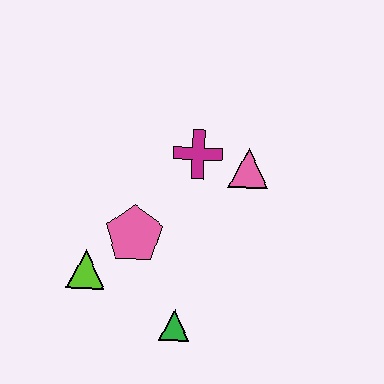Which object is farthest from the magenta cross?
The green triangle is farthest from the magenta cross.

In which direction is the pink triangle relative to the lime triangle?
The pink triangle is to the right of the lime triangle.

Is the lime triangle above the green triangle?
Yes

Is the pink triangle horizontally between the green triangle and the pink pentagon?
No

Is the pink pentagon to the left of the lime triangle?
No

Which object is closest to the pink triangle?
The magenta cross is closest to the pink triangle.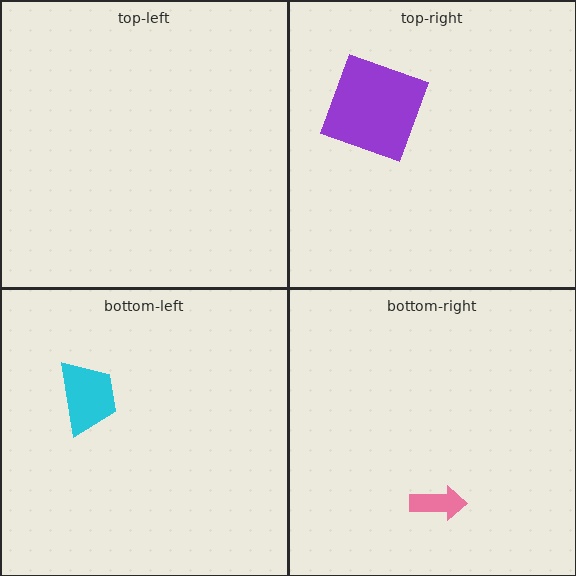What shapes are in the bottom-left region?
The cyan trapezoid.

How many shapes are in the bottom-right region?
1.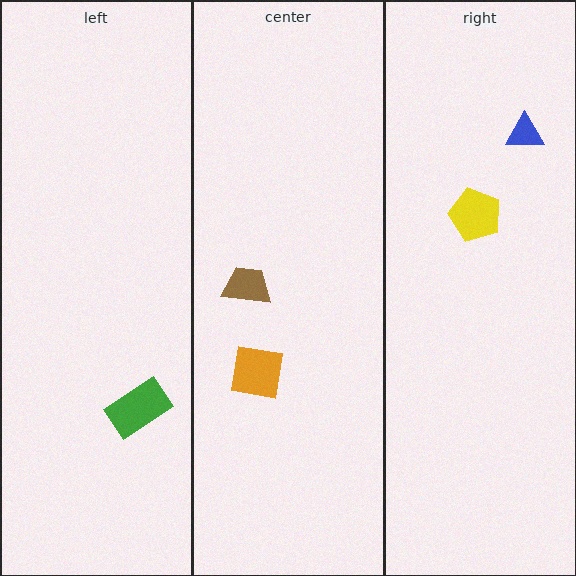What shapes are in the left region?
The green rectangle.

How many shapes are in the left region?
1.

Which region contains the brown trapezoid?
The center region.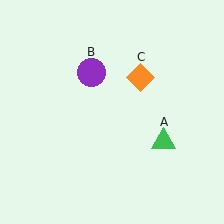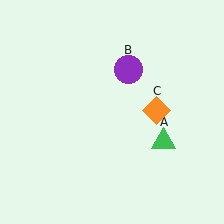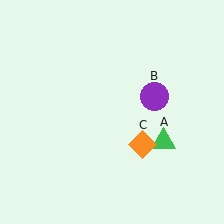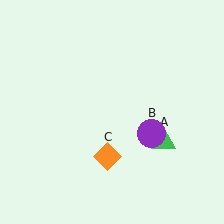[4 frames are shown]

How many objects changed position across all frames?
2 objects changed position: purple circle (object B), orange diamond (object C).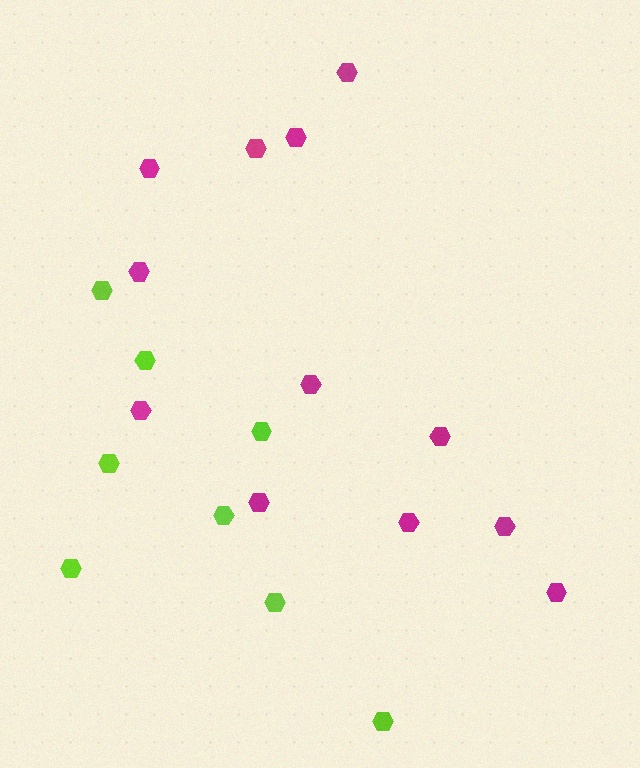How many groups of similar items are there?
There are 2 groups: one group of lime hexagons (8) and one group of magenta hexagons (12).